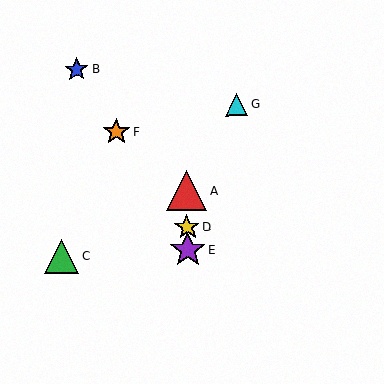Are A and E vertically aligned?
Yes, both are at x≈187.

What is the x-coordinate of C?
Object C is at x≈62.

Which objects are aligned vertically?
Objects A, D, E are aligned vertically.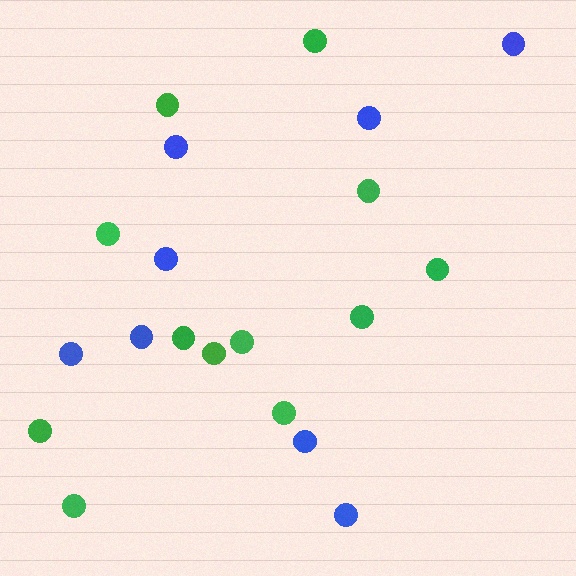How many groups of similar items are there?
There are 2 groups: one group of blue circles (8) and one group of green circles (12).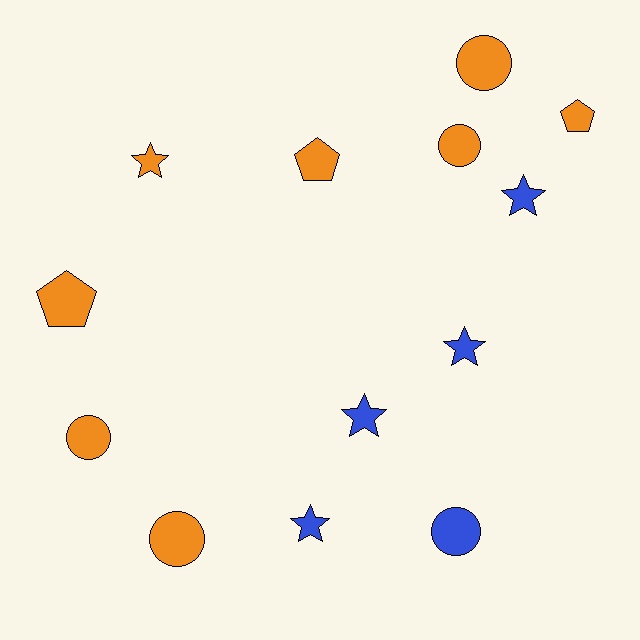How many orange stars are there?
There is 1 orange star.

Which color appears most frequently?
Orange, with 8 objects.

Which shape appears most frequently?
Circle, with 5 objects.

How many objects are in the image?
There are 13 objects.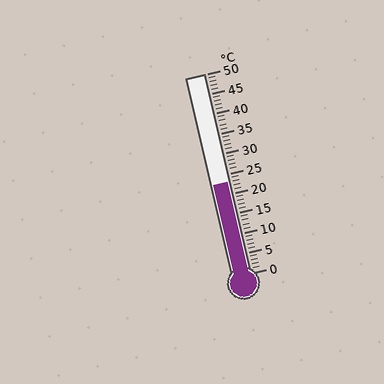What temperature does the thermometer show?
The thermometer shows approximately 23°C.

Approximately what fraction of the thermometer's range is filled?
The thermometer is filled to approximately 45% of its range.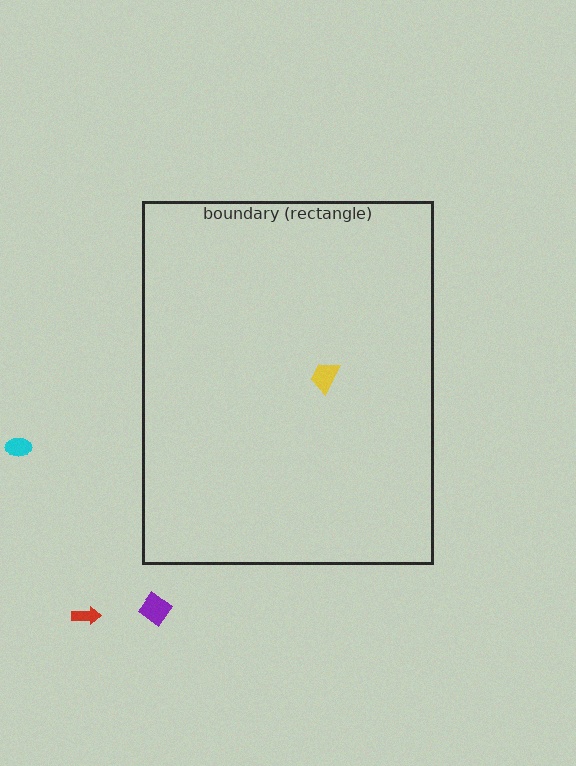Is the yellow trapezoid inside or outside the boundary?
Inside.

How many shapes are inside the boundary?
1 inside, 3 outside.